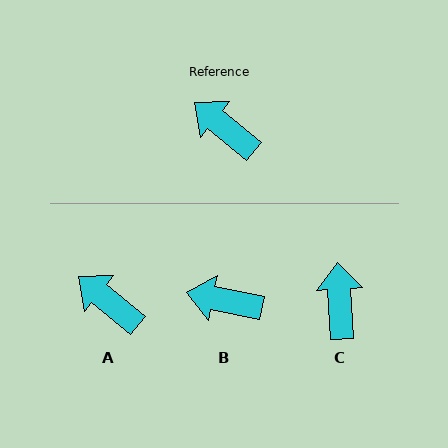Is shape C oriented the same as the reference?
No, it is off by about 47 degrees.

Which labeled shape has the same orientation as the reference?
A.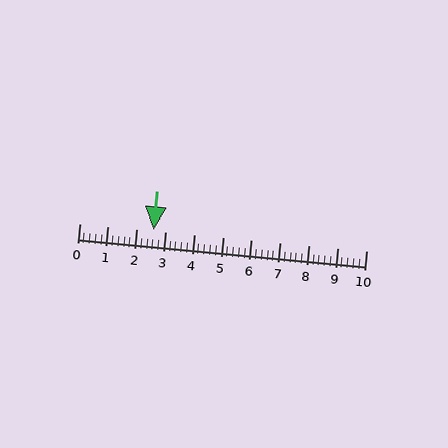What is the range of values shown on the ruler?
The ruler shows values from 0 to 10.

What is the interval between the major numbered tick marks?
The major tick marks are spaced 1 units apart.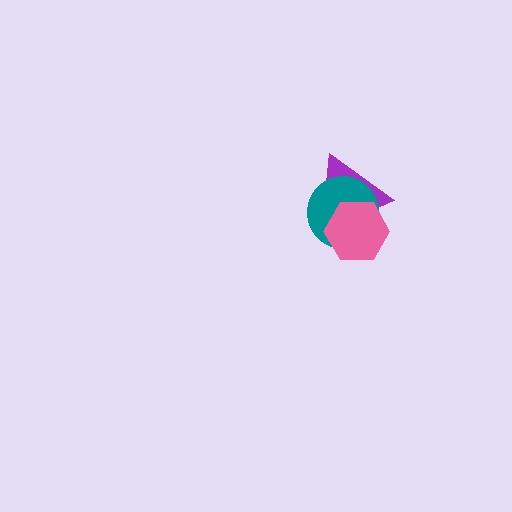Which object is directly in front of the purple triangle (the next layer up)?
The teal circle is directly in front of the purple triangle.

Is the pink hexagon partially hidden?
No, no other shape covers it.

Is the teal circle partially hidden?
Yes, it is partially covered by another shape.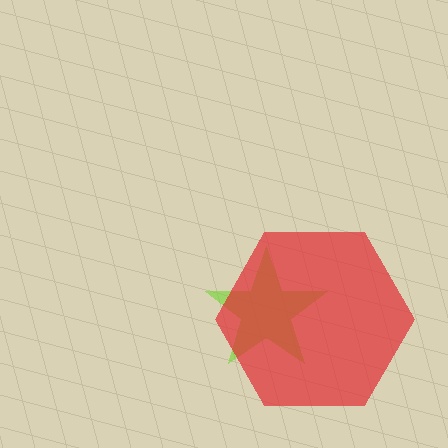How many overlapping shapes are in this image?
There are 2 overlapping shapes in the image.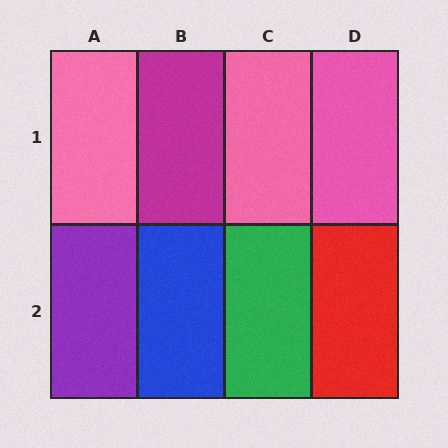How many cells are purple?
1 cell is purple.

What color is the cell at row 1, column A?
Pink.